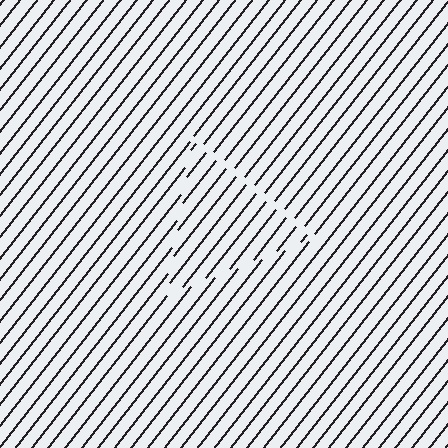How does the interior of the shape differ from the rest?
The interior of the shape contains the same grating, shifted by half a period — the contour is defined by the phase discontinuity where line-ends from the inner and outer gratings abut.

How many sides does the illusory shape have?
3 sides — the line-ends trace a triangle.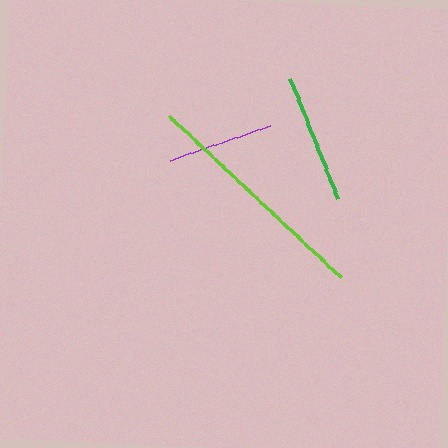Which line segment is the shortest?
The purple line is the shortest at approximately 106 pixels.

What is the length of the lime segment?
The lime segment is approximately 236 pixels long.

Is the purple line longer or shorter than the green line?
The green line is longer than the purple line.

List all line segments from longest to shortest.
From longest to shortest: lime, green, purple.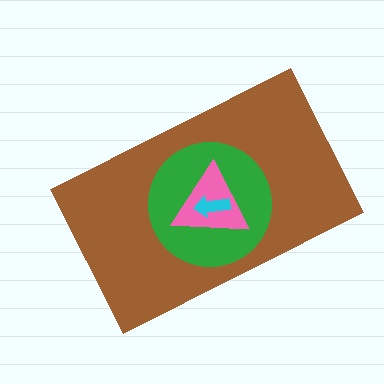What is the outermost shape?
The brown rectangle.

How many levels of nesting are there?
4.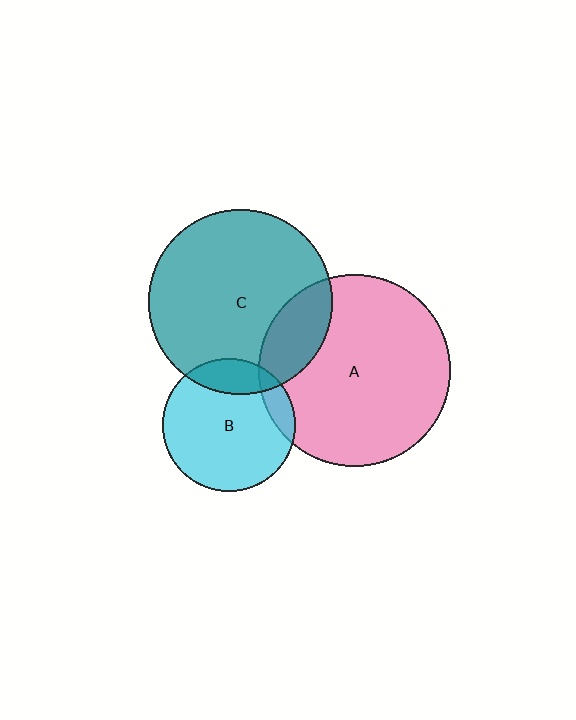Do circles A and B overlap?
Yes.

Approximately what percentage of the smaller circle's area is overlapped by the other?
Approximately 10%.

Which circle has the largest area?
Circle A (pink).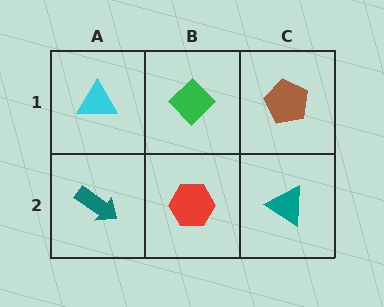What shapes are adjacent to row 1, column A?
A teal arrow (row 2, column A), a green diamond (row 1, column B).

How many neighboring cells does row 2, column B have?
3.